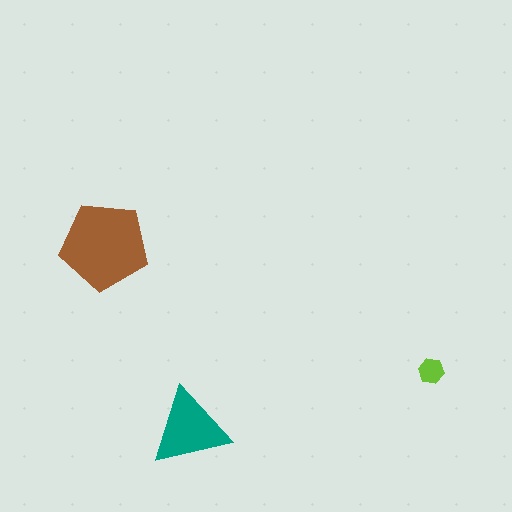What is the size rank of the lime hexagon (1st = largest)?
3rd.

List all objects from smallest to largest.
The lime hexagon, the teal triangle, the brown pentagon.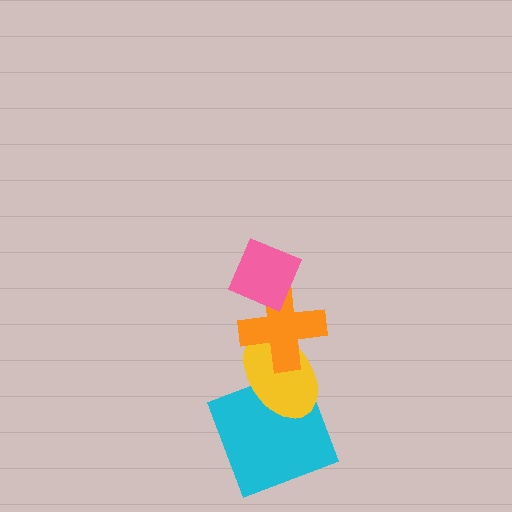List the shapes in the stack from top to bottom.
From top to bottom: the pink diamond, the orange cross, the yellow ellipse, the cyan square.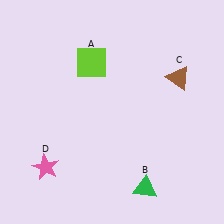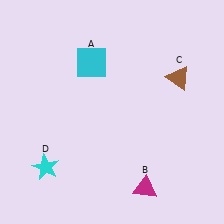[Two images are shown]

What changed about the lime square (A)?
In Image 1, A is lime. In Image 2, it changed to cyan.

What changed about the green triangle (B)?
In Image 1, B is green. In Image 2, it changed to magenta.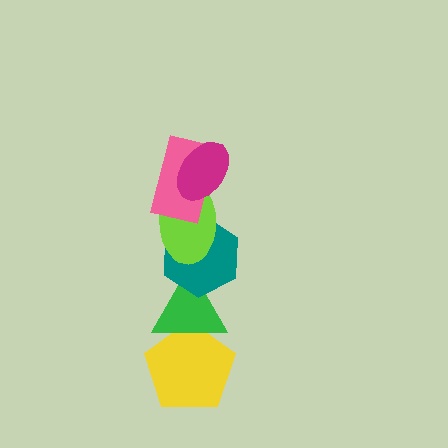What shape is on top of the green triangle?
The teal hexagon is on top of the green triangle.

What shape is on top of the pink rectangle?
The magenta ellipse is on top of the pink rectangle.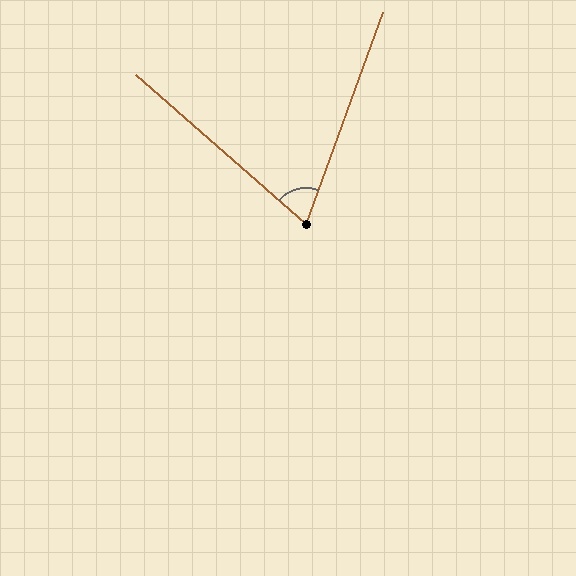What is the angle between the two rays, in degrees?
Approximately 69 degrees.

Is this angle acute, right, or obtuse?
It is acute.